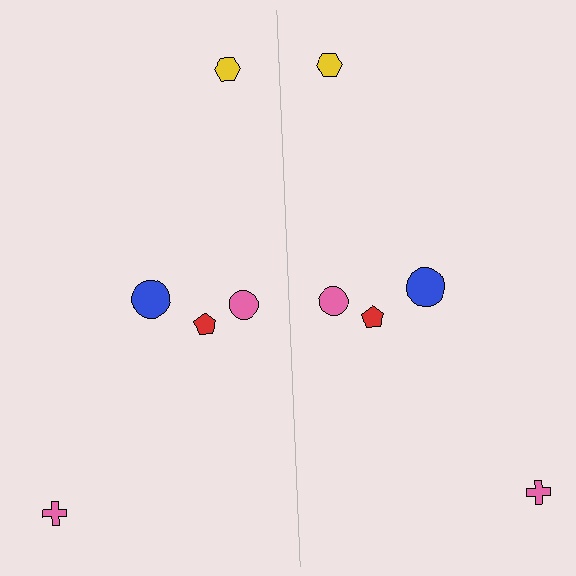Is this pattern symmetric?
Yes, this pattern has bilateral (reflection) symmetry.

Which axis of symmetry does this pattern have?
The pattern has a vertical axis of symmetry running through the center of the image.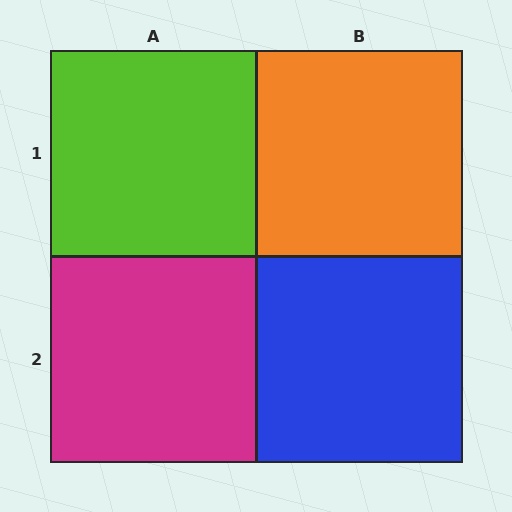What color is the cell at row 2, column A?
Magenta.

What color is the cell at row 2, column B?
Blue.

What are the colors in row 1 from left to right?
Lime, orange.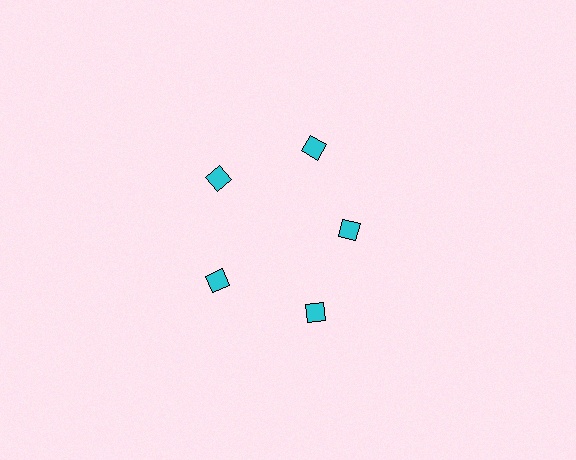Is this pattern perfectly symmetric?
No. The 5 cyan diamonds are arranged in a ring, but one element near the 3 o'clock position is pulled inward toward the center, breaking the 5-fold rotational symmetry.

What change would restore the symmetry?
The symmetry would be restored by moving it outward, back onto the ring so that all 5 diamonds sit at equal angles and equal distance from the center.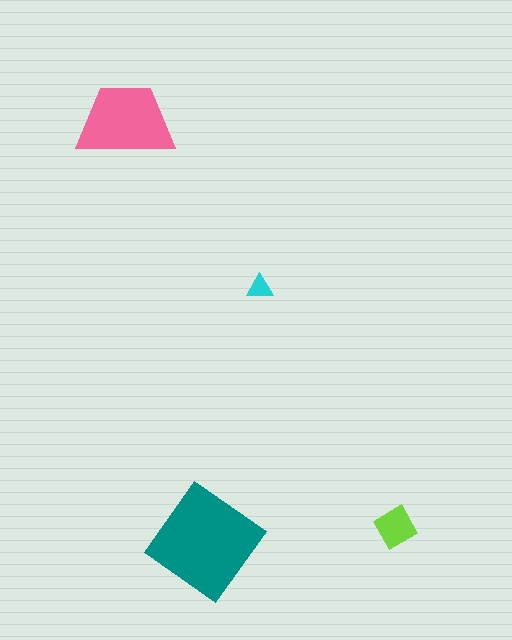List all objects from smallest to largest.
The cyan triangle, the lime square, the pink trapezoid, the teal diamond.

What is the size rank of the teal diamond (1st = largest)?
1st.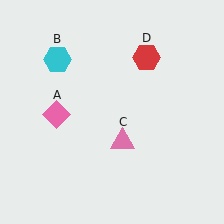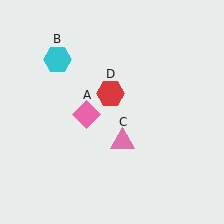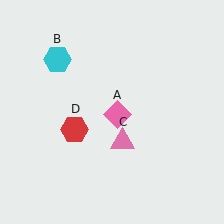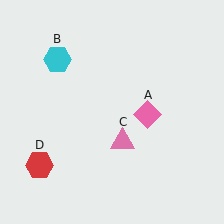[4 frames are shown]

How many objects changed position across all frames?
2 objects changed position: pink diamond (object A), red hexagon (object D).